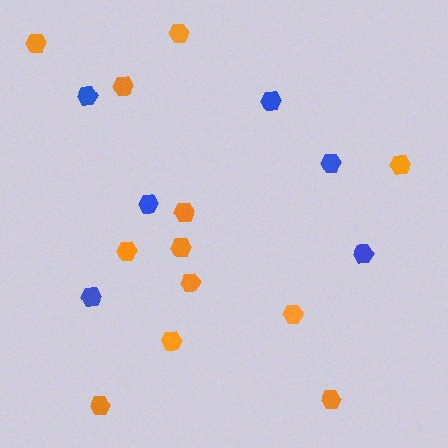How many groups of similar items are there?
There are 2 groups: one group of orange hexagons (12) and one group of blue hexagons (6).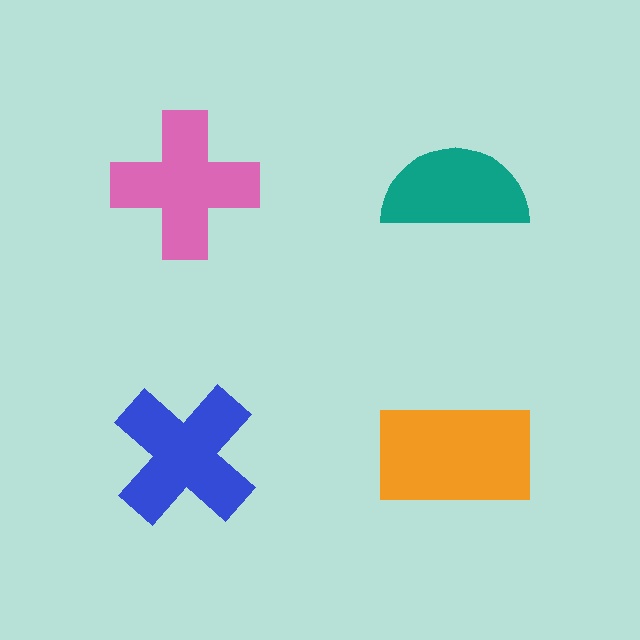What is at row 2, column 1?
A blue cross.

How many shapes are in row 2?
2 shapes.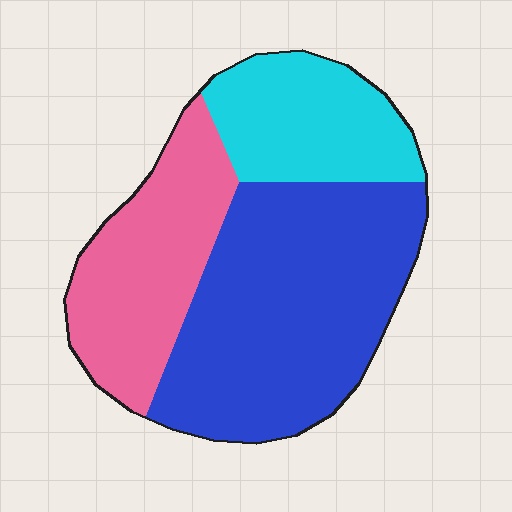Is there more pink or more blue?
Blue.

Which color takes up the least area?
Cyan, at roughly 20%.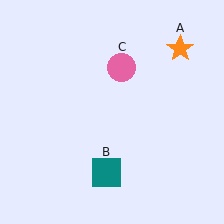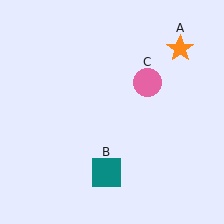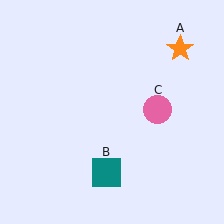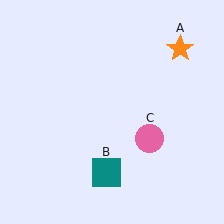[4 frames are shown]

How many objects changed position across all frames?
1 object changed position: pink circle (object C).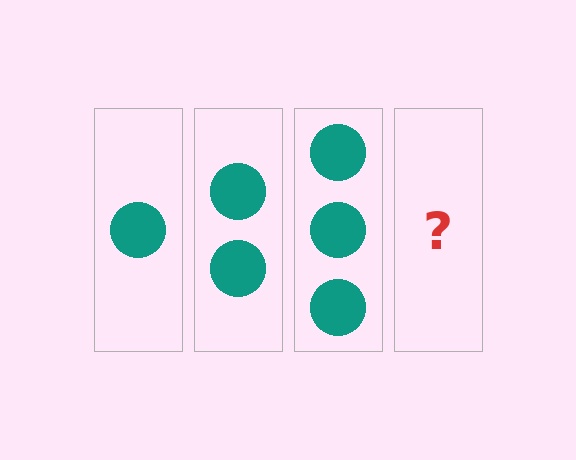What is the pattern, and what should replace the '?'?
The pattern is that each step adds one more circle. The '?' should be 4 circles.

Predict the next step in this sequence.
The next step is 4 circles.